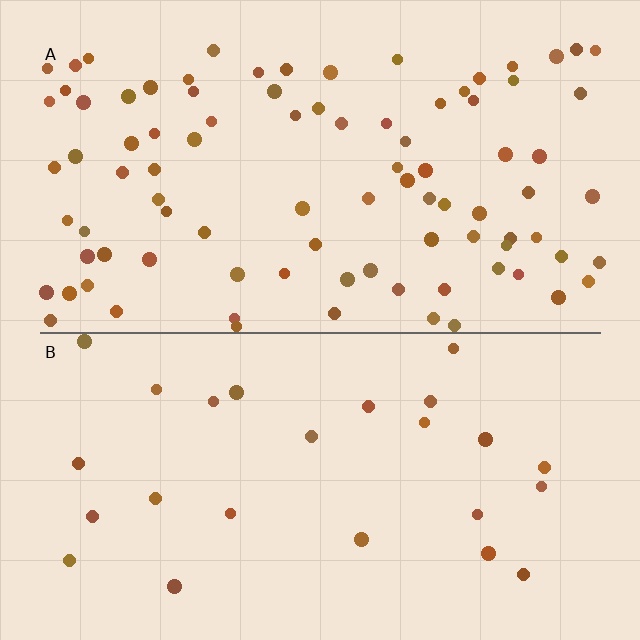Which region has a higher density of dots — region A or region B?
A (the top).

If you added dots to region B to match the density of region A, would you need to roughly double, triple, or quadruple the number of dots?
Approximately quadruple.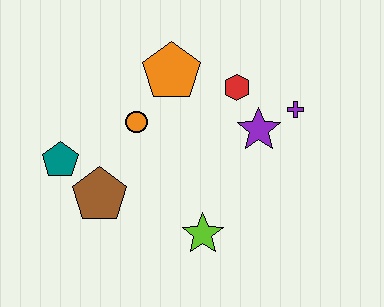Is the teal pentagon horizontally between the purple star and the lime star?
No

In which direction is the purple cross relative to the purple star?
The purple cross is to the right of the purple star.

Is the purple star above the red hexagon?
No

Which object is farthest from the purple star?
The teal pentagon is farthest from the purple star.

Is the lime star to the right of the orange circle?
Yes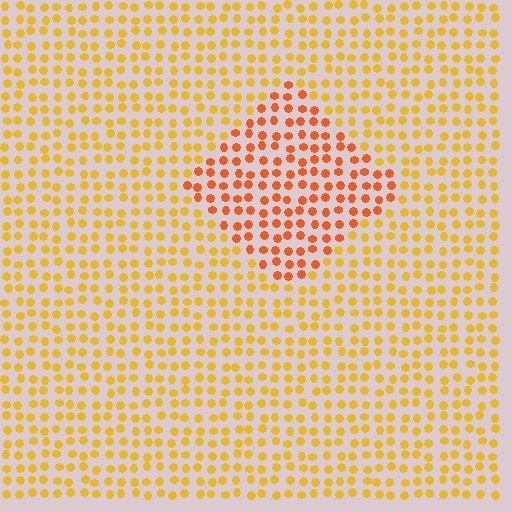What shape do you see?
I see a diamond.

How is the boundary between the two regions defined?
The boundary is defined purely by a slight shift in hue (about 29 degrees). Spacing, size, and orientation are identical on both sides.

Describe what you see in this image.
The image is filled with small yellow elements in a uniform arrangement. A diamond-shaped region is visible where the elements are tinted to a slightly different hue, forming a subtle color boundary.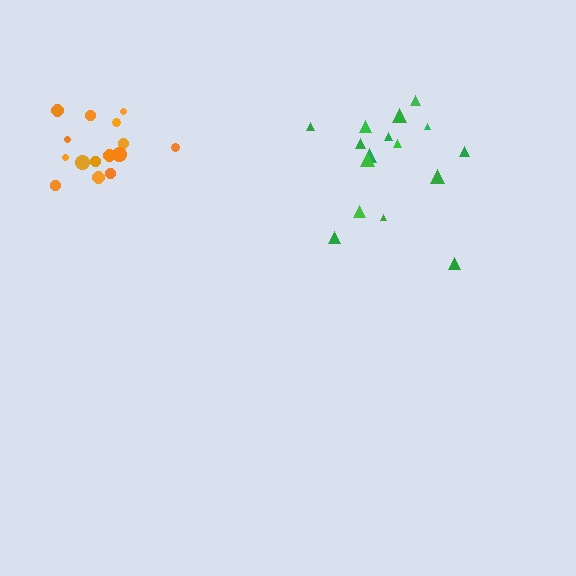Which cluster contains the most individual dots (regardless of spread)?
Green (16).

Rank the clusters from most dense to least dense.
orange, green.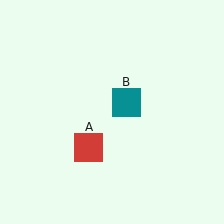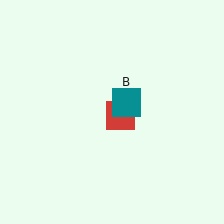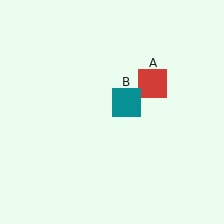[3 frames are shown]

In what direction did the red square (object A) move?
The red square (object A) moved up and to the right.